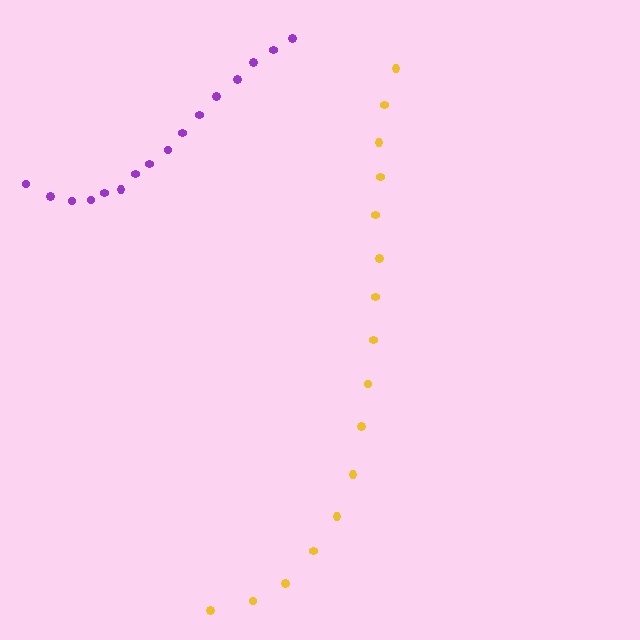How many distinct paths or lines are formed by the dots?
There are 2 distinct paths.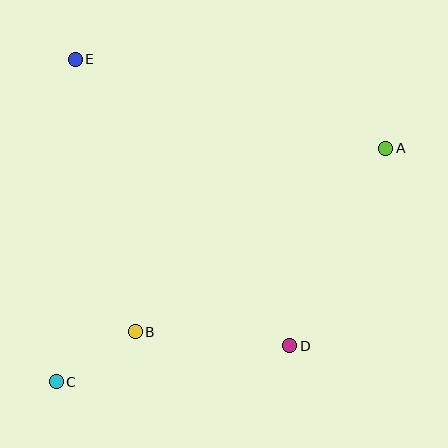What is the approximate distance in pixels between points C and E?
The distance between C and E is approximately 323 pixels.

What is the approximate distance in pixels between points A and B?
The distance between A and B is approximately 311 pixels.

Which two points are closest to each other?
Points B and C are closest to each other.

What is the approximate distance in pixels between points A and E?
The distance between A and E is approximately 323 pixels.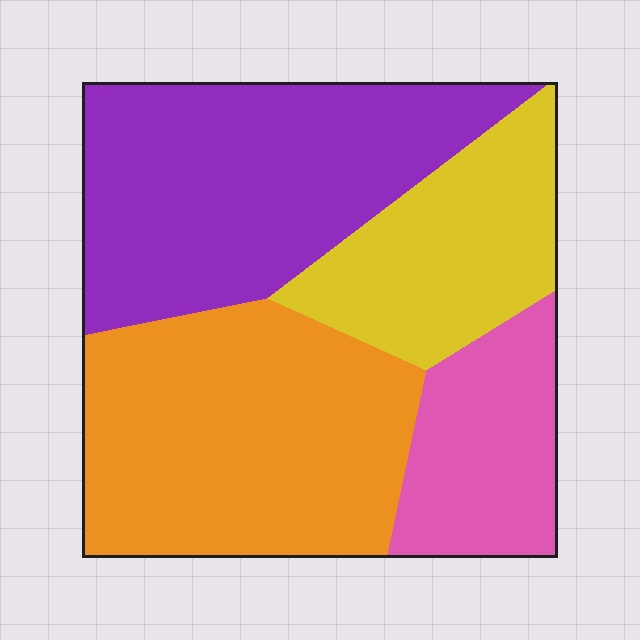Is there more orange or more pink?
Orange.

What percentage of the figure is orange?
Orange covers around 35% of the figure.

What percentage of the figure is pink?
Pink takes up about one sixth (1/6) of the figure.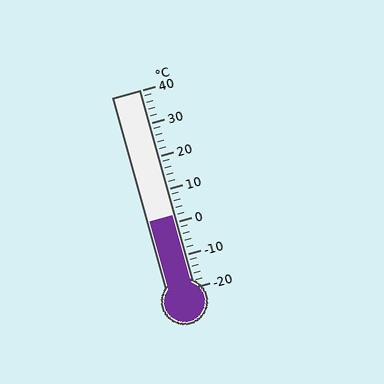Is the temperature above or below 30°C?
The temperature is below 30°C.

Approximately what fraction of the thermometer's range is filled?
The thermometer is filled to approximately 35% of its range.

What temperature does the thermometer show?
The thermometer shows approximately 2°C.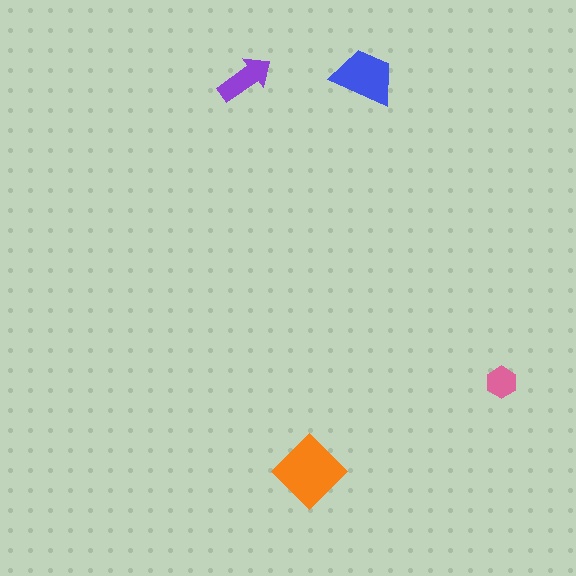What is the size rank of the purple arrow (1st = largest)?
3rd.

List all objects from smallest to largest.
The pink hexagon, the purple arrow, the blue trapezoid, the orange diamond.